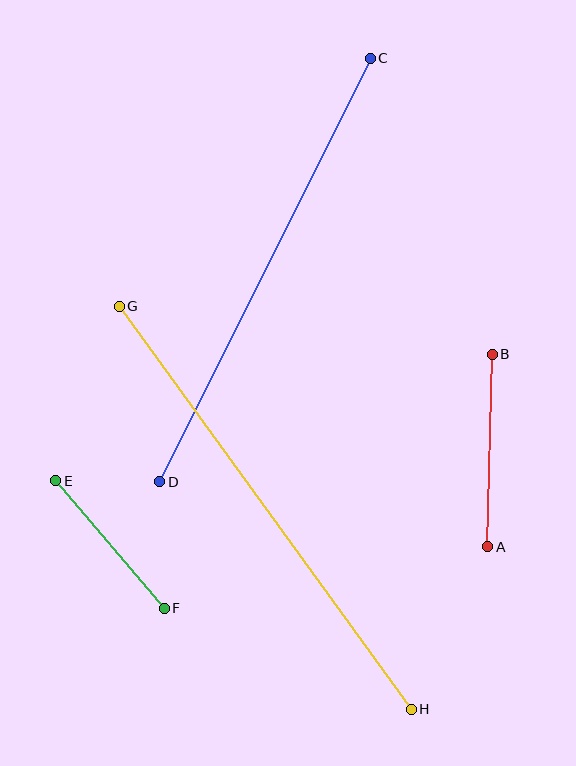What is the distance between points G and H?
The distance is approximately 498 pixels.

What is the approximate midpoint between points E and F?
The midpoint is at approximately (110, 545) pixels.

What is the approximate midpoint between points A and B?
The midpoint is at approximately (490, 451) pixels.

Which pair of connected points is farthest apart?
Points G and H are farthest apart.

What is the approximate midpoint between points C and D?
The midpoint is at approximately (265, 270) pixels.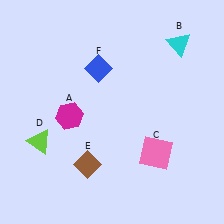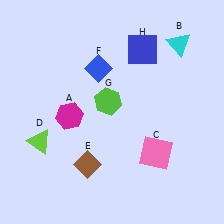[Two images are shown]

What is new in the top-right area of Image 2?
A blue square (H) was added in the top-right area of Image 2.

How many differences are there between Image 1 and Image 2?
There are 2 differences between the two images.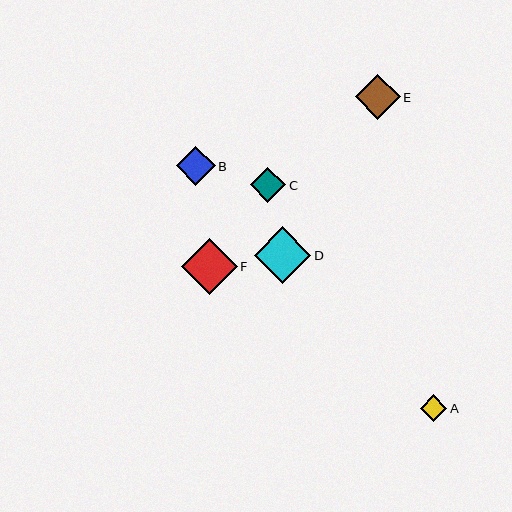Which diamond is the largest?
Diamond D is the largest with a size of approximately 57 pixels.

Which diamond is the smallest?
Diamond A is the smallest with a size of approximately 27 pixels.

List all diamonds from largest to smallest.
From largest to smallest: D, F, E, B, C, A.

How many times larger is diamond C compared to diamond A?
Diamond C is approximately 1.3 times the size of diamond A.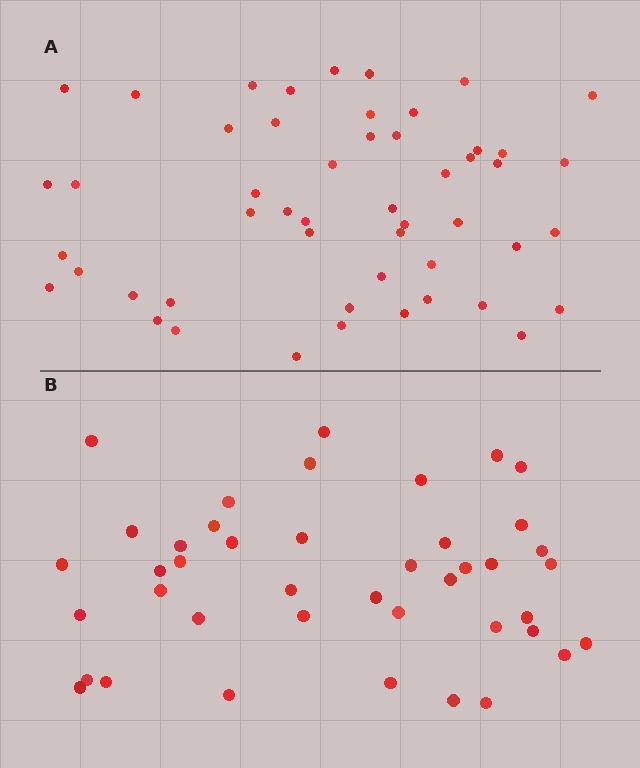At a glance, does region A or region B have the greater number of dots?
Region A (the top region) has more dots.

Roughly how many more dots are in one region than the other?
Region A has roughly 8 or so more dots than region B.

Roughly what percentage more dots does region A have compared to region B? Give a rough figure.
About 20% more.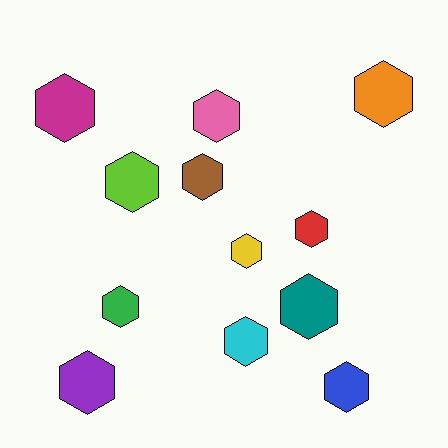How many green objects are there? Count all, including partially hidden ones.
There is 1 green object.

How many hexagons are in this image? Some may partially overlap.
There are 12 hexagons.